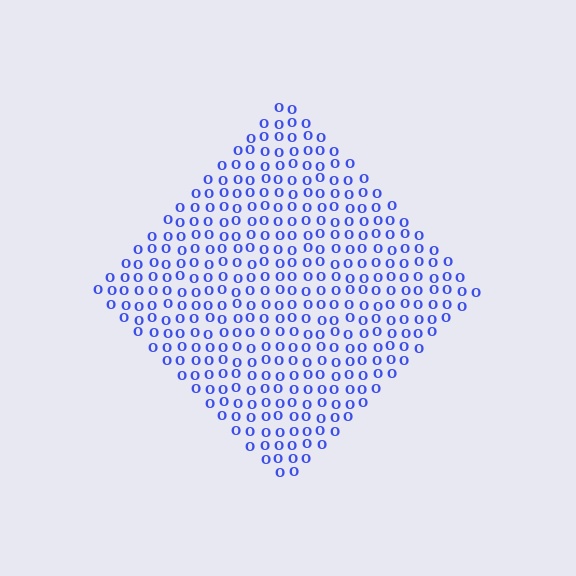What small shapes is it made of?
It is made of small letter O's.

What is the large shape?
The large shape is a diamond.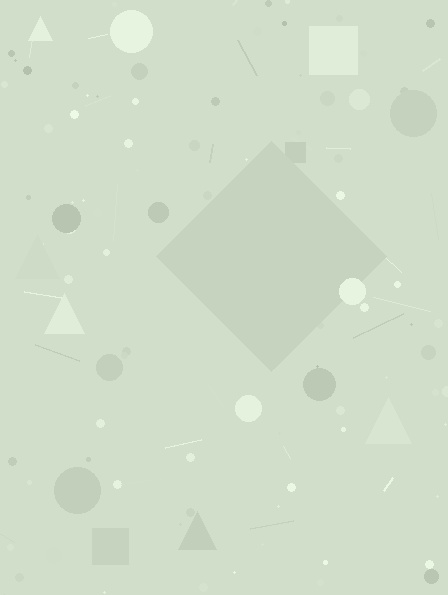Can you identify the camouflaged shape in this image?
The camouflaged shape is a diamond.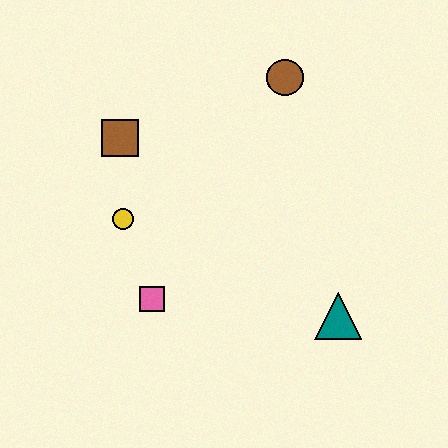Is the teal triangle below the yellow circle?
Yes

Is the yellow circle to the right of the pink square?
No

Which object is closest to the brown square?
The yellow circle is closest to the brown square.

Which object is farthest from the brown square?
The teal triangle is farthest from the brown square.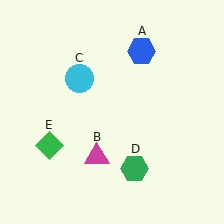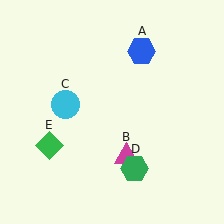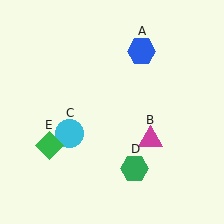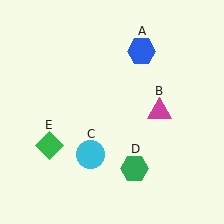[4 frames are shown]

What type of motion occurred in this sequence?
The magenta triangle (object B), cyan circle (object C) rotated counterclockwise around the center of the scene.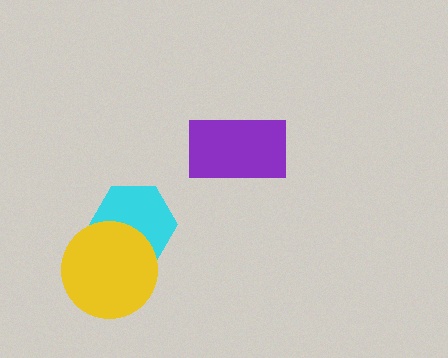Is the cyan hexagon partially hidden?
Yes, it is partially covered by another shape.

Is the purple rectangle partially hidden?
No, no other shape covers it.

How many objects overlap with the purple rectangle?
0 objects overlap with the purple rectangle.